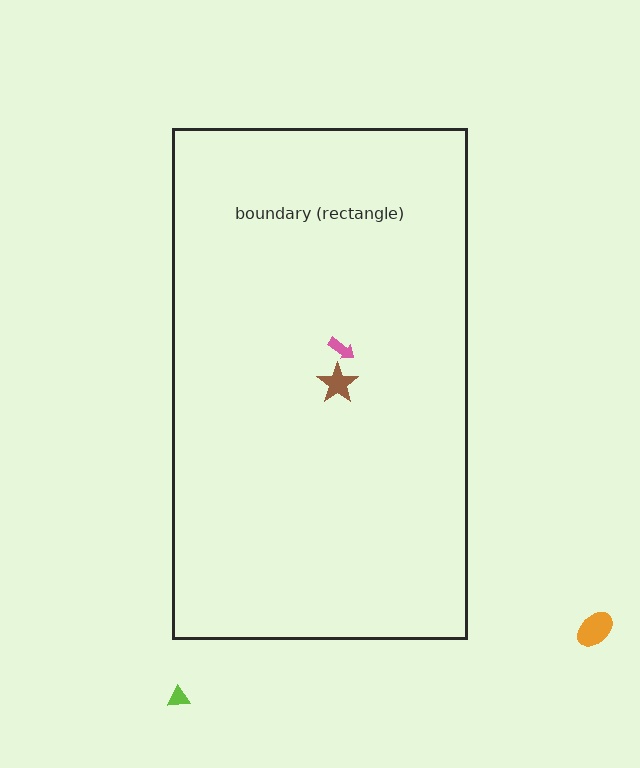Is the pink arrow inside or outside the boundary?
Inside.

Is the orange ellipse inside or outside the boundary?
Outside.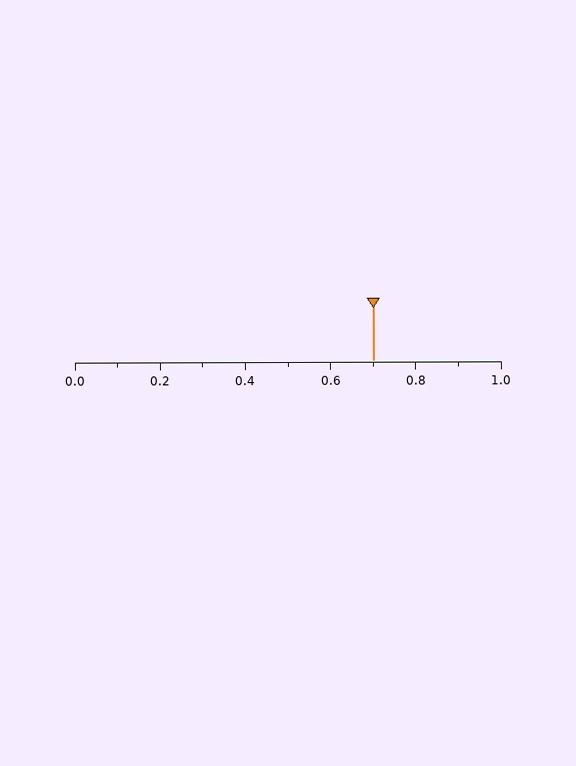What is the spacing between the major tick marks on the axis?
The major ticks are spaced 0.2 apart.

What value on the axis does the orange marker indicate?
The marker indicates approximately 0.7.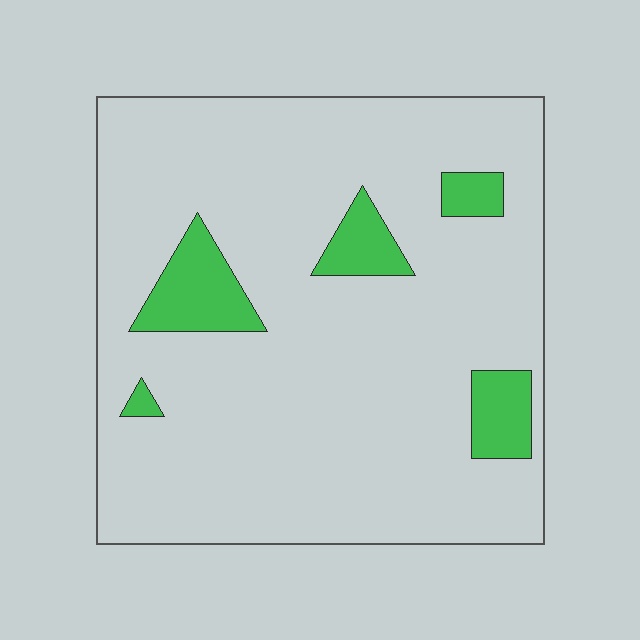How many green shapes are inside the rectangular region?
5.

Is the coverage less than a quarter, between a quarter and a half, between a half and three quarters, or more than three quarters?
Less than a quarter.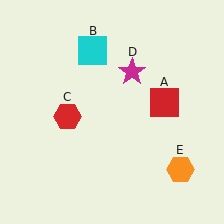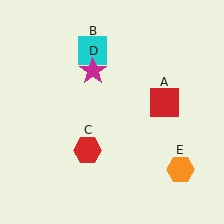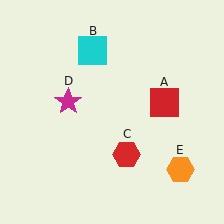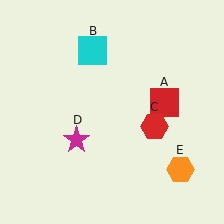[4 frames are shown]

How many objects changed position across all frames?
2 objects changed position: red hexagon (object C), magenta star (object D).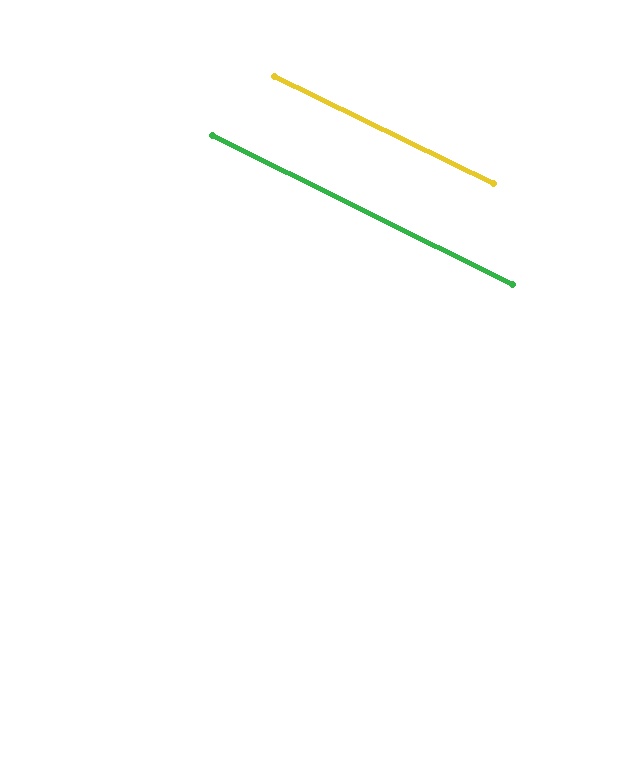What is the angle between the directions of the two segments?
Approximately 0 degrees.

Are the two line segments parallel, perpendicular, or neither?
Parallel — their directions differ by only 0.3°.